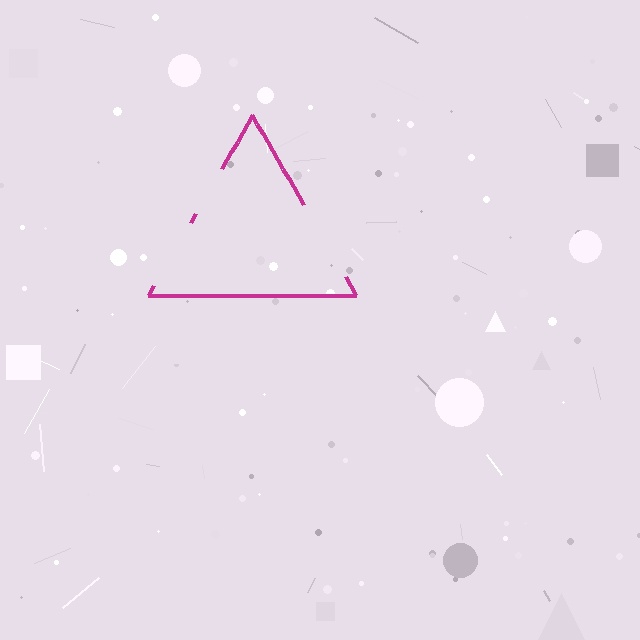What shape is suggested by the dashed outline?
The dashed outline suggests a triangle.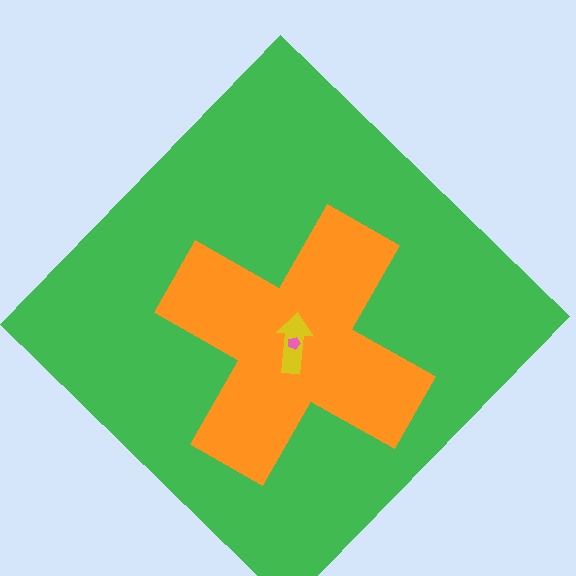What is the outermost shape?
The green diamond.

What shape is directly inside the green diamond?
The orange cross.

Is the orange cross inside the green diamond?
Yes.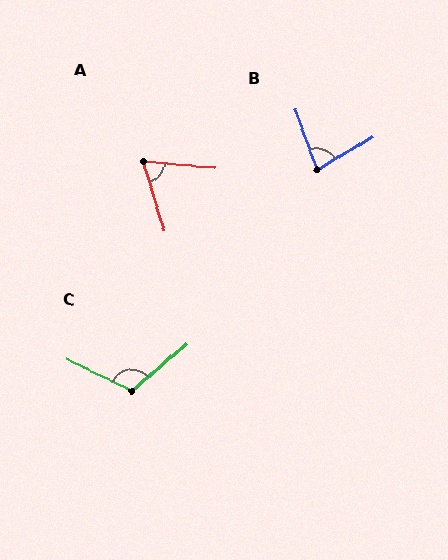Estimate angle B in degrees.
Approximately 79 degrees.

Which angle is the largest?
C, at approximately 114 degrees.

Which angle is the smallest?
A, at approximately 67 degrees.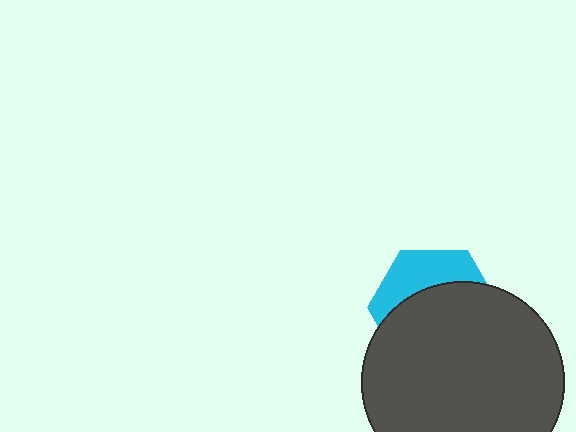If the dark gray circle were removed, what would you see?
You would see the complete cyan hexagon.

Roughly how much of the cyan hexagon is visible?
A small part of it is visible (roughly 35%).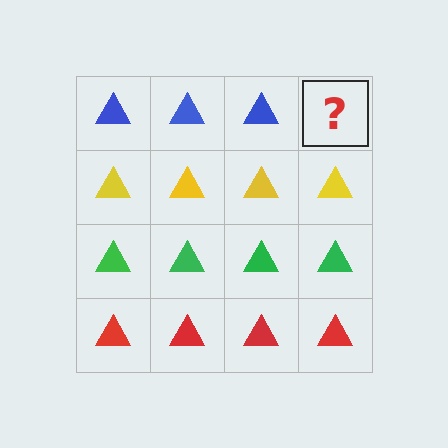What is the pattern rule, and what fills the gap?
The rule is that each row has a consistent color. The gap should be filled with a blue triangle.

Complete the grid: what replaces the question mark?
The question mark should be replaced with a blue triangle.